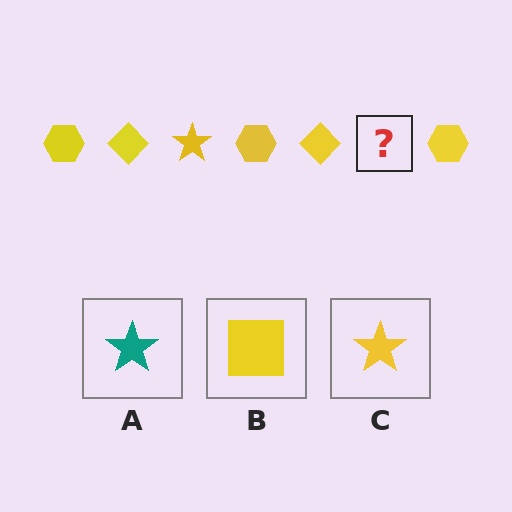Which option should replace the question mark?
Option C.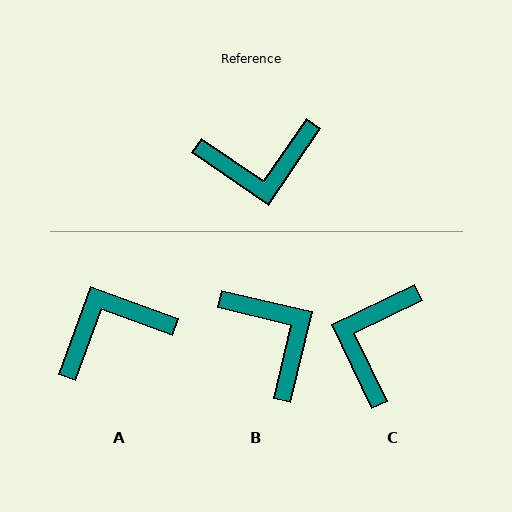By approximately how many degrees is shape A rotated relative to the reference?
Approximately 165 degrees clockwise.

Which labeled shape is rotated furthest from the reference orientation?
A, about 165 degrees away.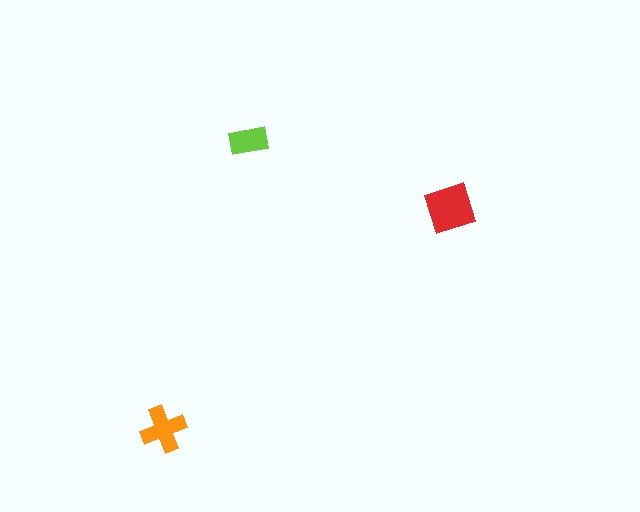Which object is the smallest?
The lime rectangle.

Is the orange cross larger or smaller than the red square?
Smaller.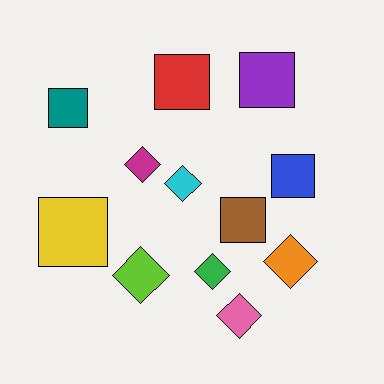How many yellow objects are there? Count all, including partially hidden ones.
There is 1 yellow object.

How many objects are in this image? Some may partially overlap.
There are 12 objects.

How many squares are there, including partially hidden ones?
There are 6 squares.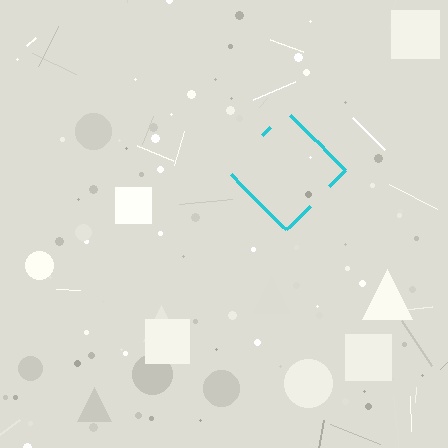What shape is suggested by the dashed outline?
The dashed outline suggests a diamond.